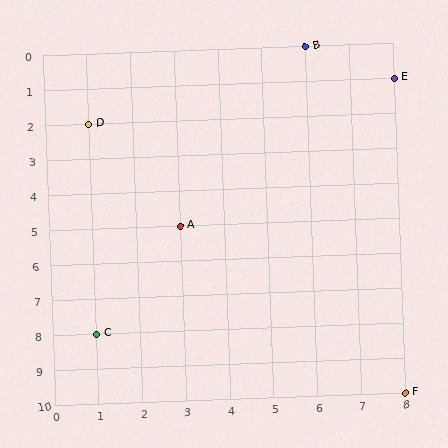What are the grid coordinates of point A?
Point A is at grid coordinates (3, 5).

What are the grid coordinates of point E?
Point E is at grid coordinates (8, 1).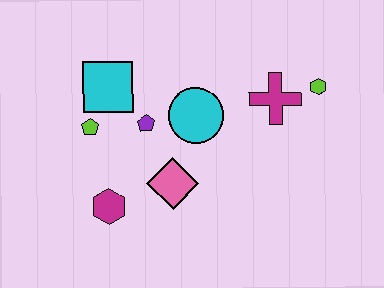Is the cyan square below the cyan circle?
No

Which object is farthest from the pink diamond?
The lime hexagon is farthest from the pink diamond.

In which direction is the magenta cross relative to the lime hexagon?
The magenta cross is to the left of the lime hexagon.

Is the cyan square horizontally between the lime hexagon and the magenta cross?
No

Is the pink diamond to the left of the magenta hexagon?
No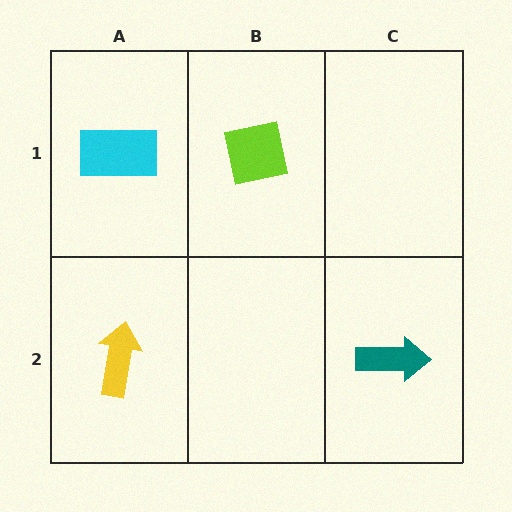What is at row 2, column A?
A yellow arrow.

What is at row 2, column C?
A teal arrow.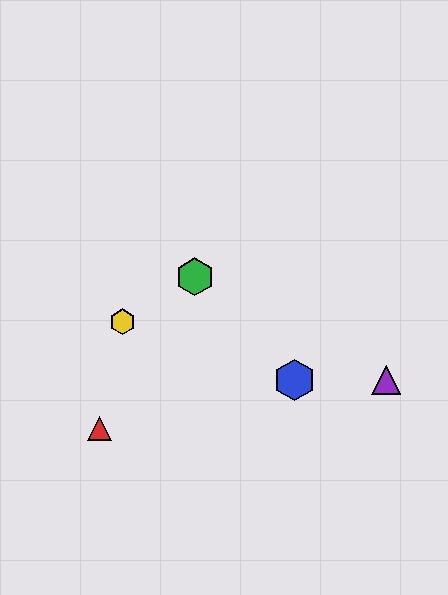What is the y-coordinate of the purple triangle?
The purple triangle is at y≈380.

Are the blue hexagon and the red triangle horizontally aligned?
No, the blue hexagon is at y≈380 and the red triangle is at y≈429.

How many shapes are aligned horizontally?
2 shapes (the blue hexagon, the purple triangle) are aligned horizontally.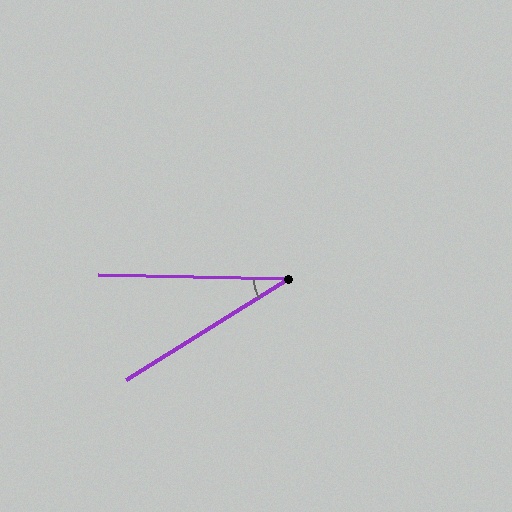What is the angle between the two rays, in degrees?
Approximately 33 degrees.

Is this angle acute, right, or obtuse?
It is acute.